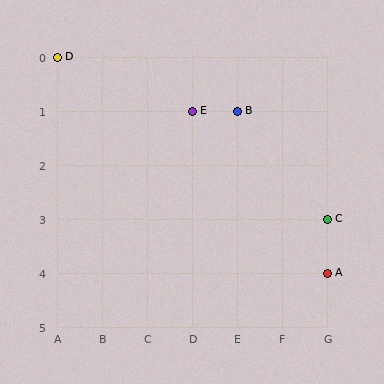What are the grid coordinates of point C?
Point C is at grid coordinates (G, 3).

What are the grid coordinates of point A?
Point A is at grid coordinates (G, 4).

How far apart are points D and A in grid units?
Points D and A are 6 columns and 4 rows apart (about 7.2 grid units diagonally).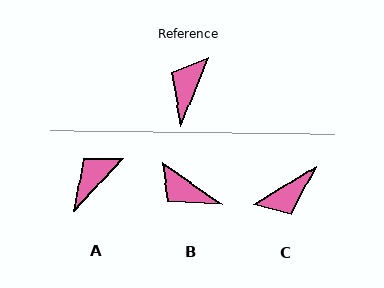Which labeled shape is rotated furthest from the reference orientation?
C, about 144 degrees away.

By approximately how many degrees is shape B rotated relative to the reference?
Approximately 77 degrees counter-clockwise.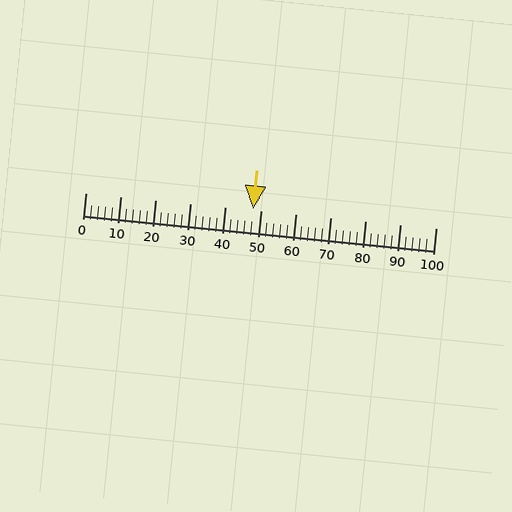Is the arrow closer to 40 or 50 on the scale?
The arrow is closer to 50.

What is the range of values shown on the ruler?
The ruler shows values from 0 to 100.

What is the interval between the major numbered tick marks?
The major tick marks are spaced 10 units apart.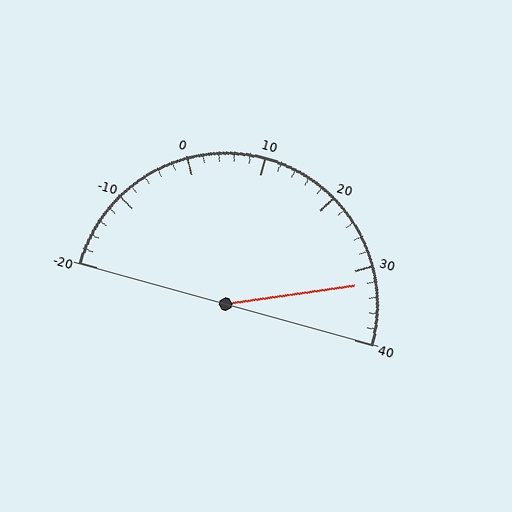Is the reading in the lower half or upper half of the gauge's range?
The reading is in the upper half of the range (-20 to 40).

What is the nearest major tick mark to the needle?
The nearest major tick mark is 30.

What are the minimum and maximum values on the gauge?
The gauge ranges from -20 to 40.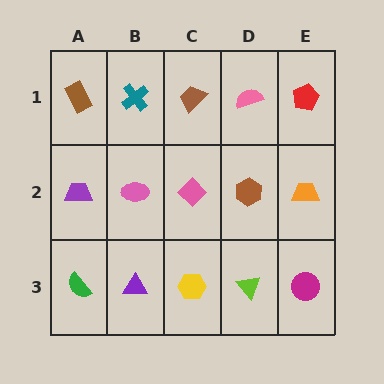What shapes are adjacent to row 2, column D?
A pink semicircle (row 1, column D), a lime triangle (row 3, column D), a pink diamond (row 2, column C), an orange trapezoid (row 2, column E).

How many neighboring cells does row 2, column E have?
3.